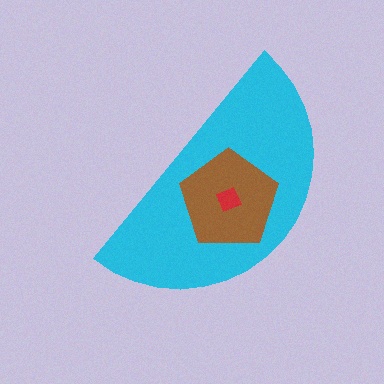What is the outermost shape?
The cyan semicircle.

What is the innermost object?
The red diamond.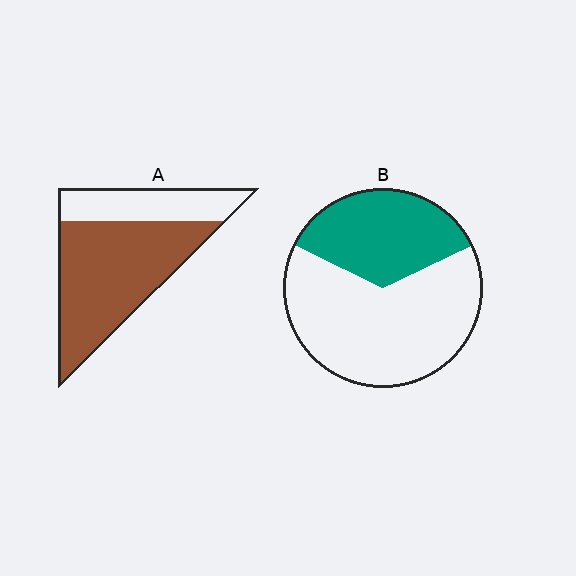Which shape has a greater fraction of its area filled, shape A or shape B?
Shape A.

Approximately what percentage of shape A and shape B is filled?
A is approximately 70% and B is approximately 35%.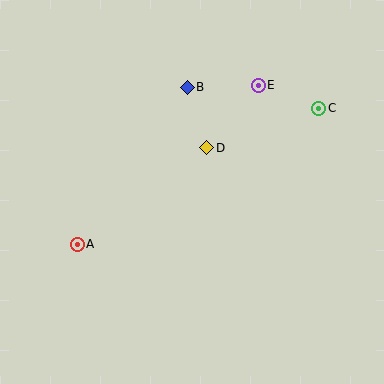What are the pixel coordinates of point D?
Point D is at (207, 148).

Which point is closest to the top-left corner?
Point B is closest to the top-left corner.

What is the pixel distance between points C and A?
The distance between C and A is 277 pixels.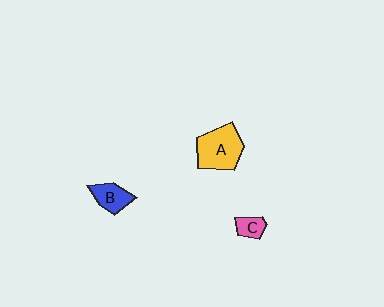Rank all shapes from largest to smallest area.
From largest to smallest: A (yellow), B (blue), C (pink).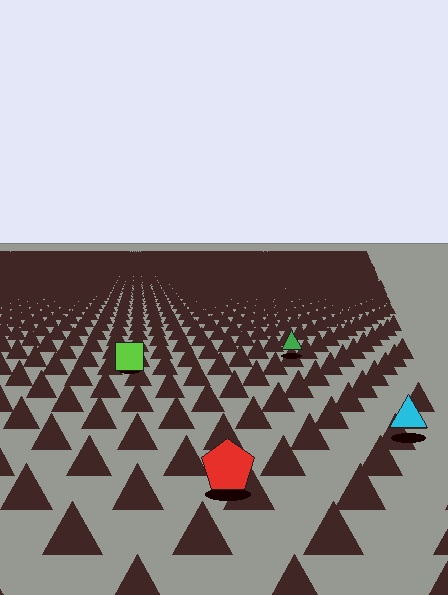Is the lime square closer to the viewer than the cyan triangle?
No. The cyan triangle is closer — you can tell from the texture gradient: the ground texture is coarser near it.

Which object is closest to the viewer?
The red pentagon is closest. The texture marks near it are larger and more spread out.